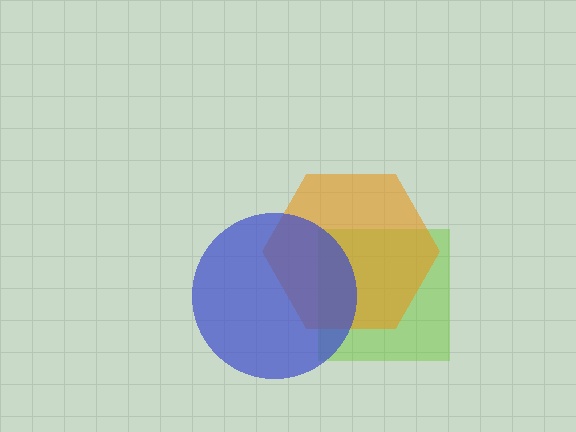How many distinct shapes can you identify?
There are 3 distinct shapes: a lime square, an orange hexagon, a blue circle.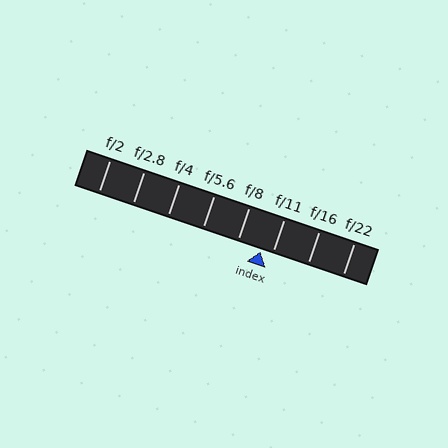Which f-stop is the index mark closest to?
The index mark is closest to f/11.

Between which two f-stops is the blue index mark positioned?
The index mark is between f/8 and f/11.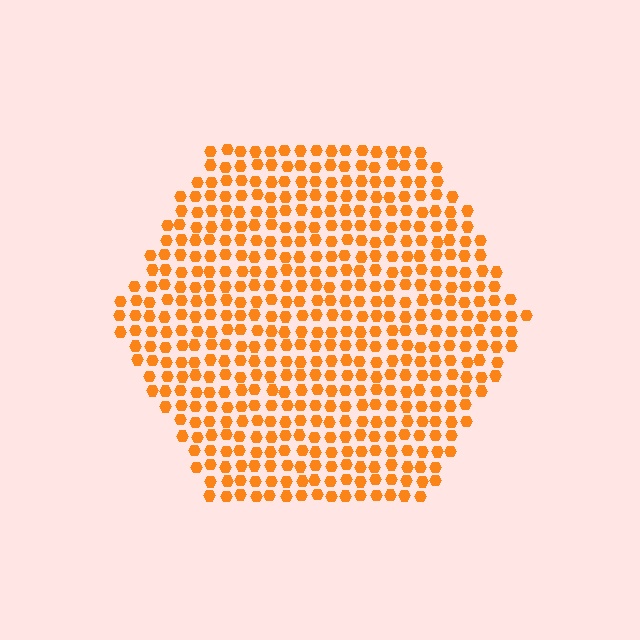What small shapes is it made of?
It is made of small hexagons.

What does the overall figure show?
The overall figure shows a hexagon.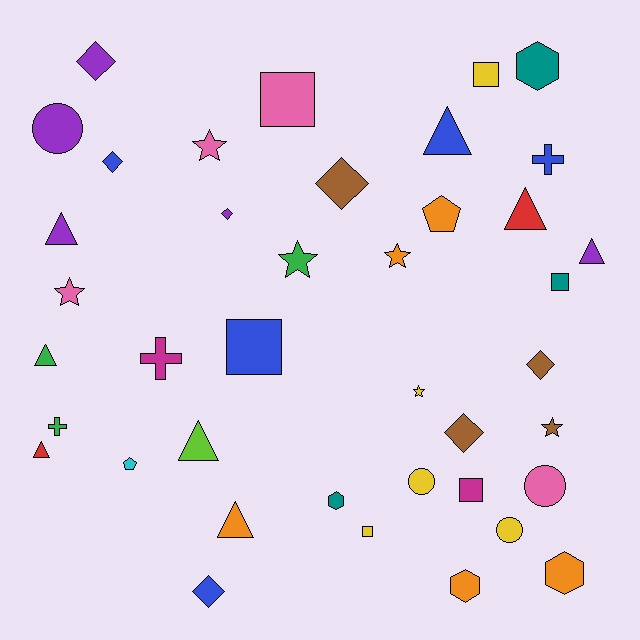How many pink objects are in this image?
There are 4 pink objects.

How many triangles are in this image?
There are 8 triangles.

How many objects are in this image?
There are 40 objects.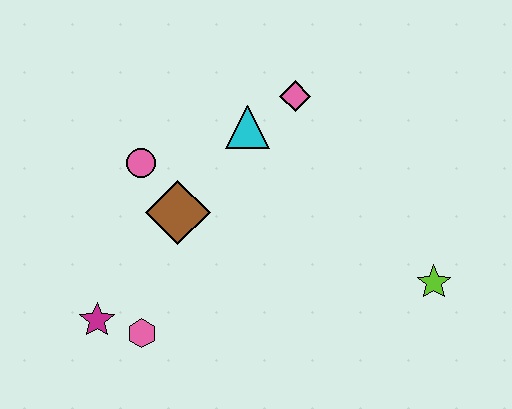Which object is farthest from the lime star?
The magenta star is farthest from the lime star.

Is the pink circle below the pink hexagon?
No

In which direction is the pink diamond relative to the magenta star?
The pink diamond is above the magenta star.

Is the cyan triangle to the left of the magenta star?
No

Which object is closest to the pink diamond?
The cyan triangle is closest to the pink diamond.